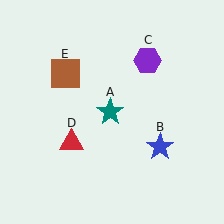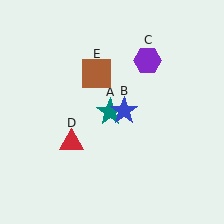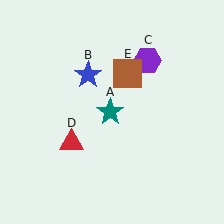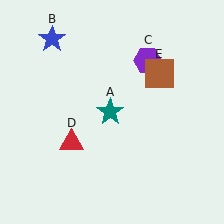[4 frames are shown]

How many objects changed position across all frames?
2 objects changed position: blue star (object B), brown square (object E).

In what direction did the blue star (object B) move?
The blue star (object B) moved up and to the left.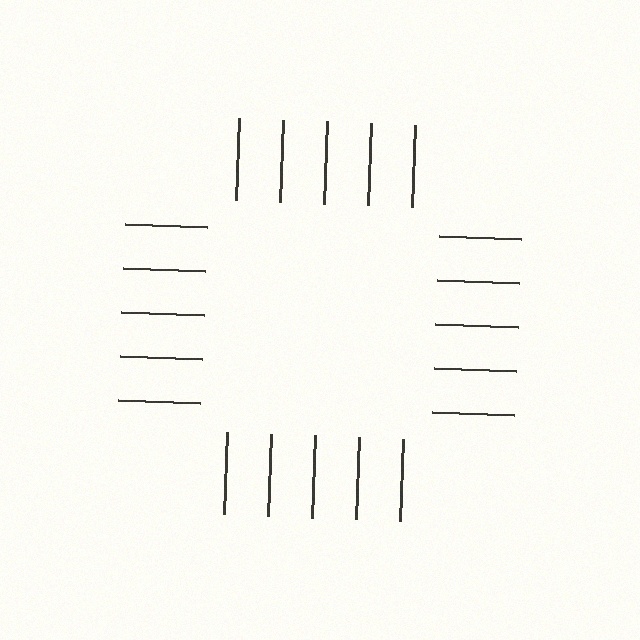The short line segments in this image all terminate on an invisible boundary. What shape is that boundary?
An illusory square — the line segments terminate on its edges but no continuous stroke is drawn.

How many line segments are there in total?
20 — 5 along each of the 4 edges.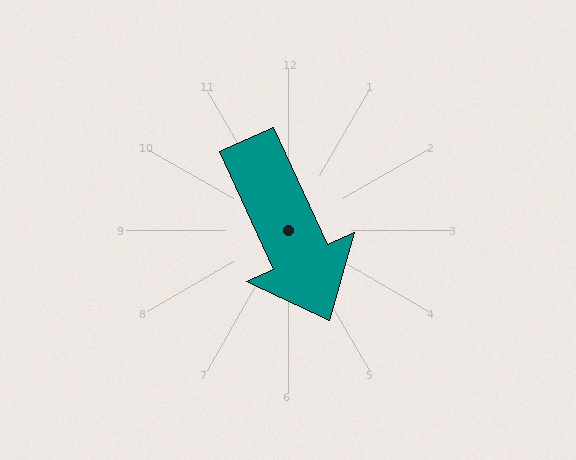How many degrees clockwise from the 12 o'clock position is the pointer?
Approximately 155 degrees.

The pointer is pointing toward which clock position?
Roughly 5 o'clock.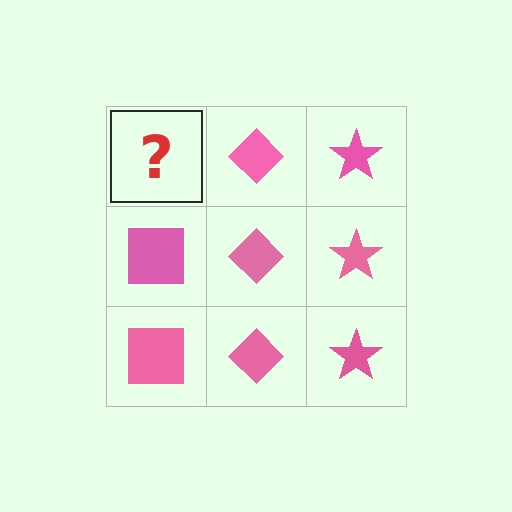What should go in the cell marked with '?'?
The missing cell should contain a pink square.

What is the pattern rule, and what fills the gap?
The rule is that each column has a consistent shape. The gap should be filled with a pink square.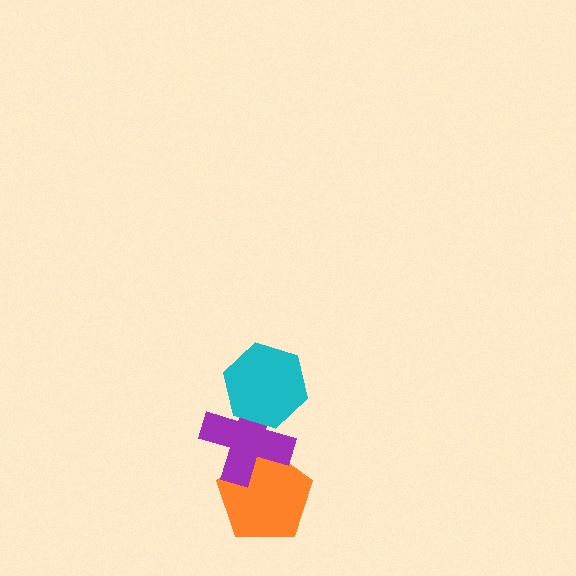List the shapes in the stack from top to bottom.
From top to bottom: the cyan hexagon, the purple cross, the orange pentagon.